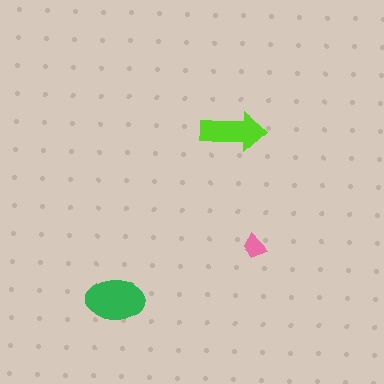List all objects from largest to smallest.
The green ellipse, the lime arrow, the pink trapezoid.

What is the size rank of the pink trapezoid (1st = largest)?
3rd.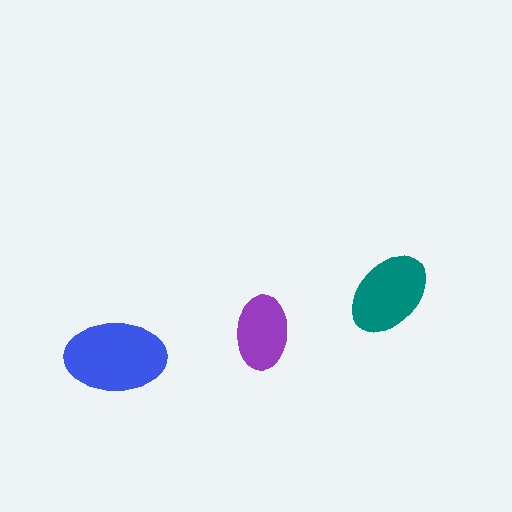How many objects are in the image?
There are 3 objects in the image.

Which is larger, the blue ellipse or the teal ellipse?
The blue one.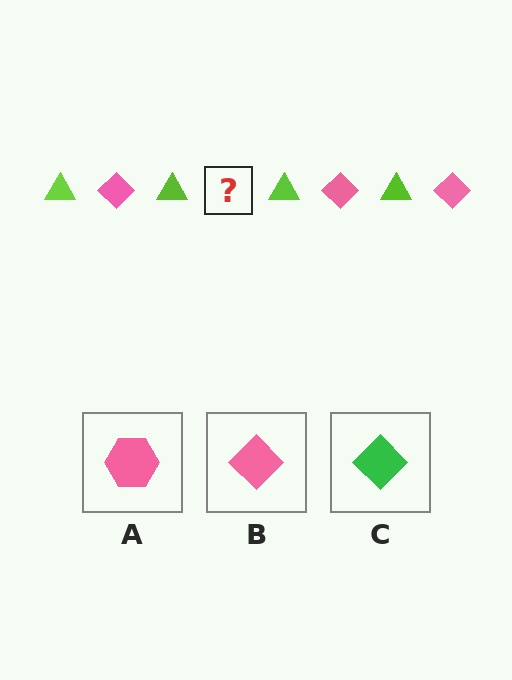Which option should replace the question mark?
Option B.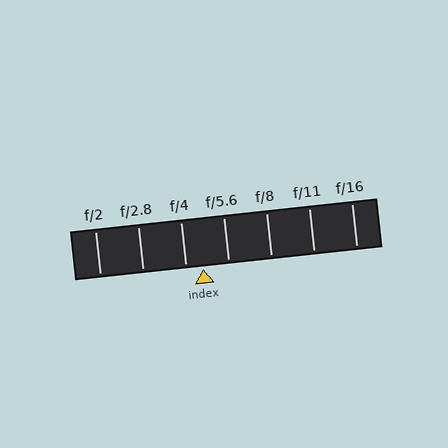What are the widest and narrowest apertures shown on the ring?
The widest aperture shown is f/2 and the narrowest is f/16.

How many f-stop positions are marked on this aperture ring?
There are 7 f-stop positions marked.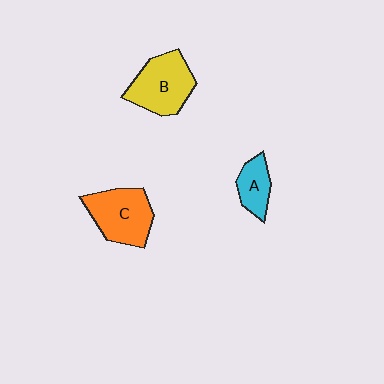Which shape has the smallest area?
Shape A (cyan).